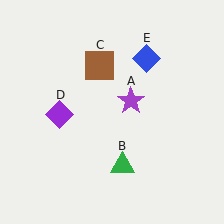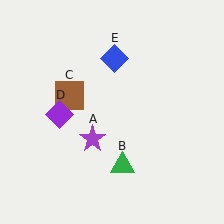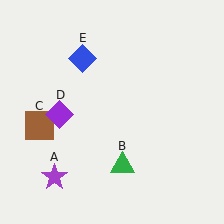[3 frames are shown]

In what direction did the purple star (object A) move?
The purple star (object A) moved down and to the left.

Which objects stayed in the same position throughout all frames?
Green triangle (object B) and purple diamond (object D) remained stationary.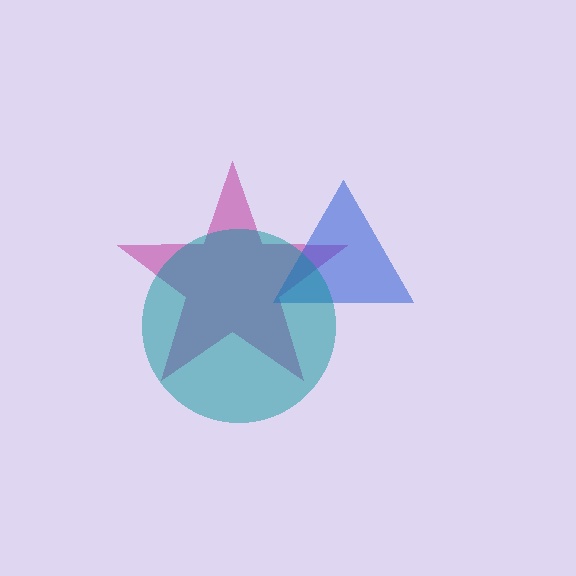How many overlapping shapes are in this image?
There are 3 overlapping shapes in the image.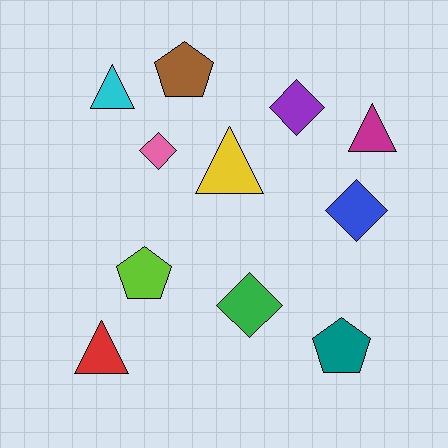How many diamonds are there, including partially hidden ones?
There are 4 diamonds.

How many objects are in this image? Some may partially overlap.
There are 11 objects.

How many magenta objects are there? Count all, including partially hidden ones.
There is 1 magenta object.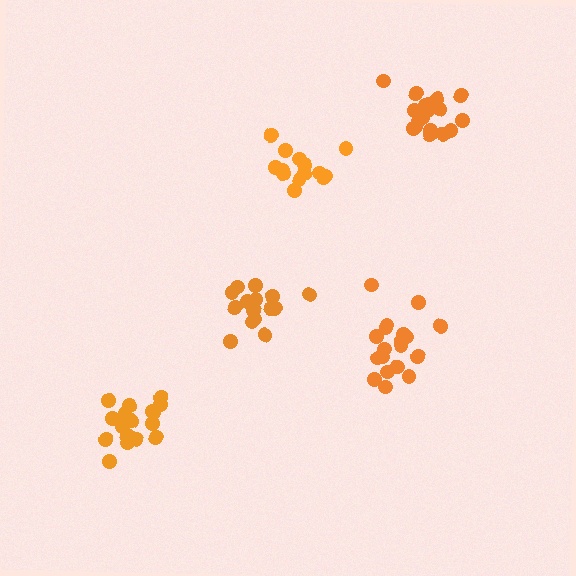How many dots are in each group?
Group 1: 19 dots, Group 2: 15 dots, Group 3: 18 dots, Group 4: 14 dots, Group 5: 19 dots (85 total).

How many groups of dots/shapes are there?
There are 5 groups.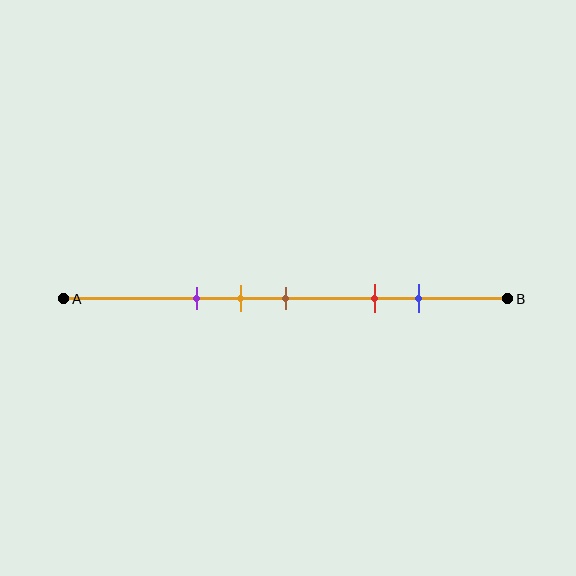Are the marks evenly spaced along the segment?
No, the marks are not evenly spaced.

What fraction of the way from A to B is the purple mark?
The purple mark is approximately 30% (0.3) of the way from A to B.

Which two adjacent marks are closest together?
The orange and brown marks are the closest adjacent pair.